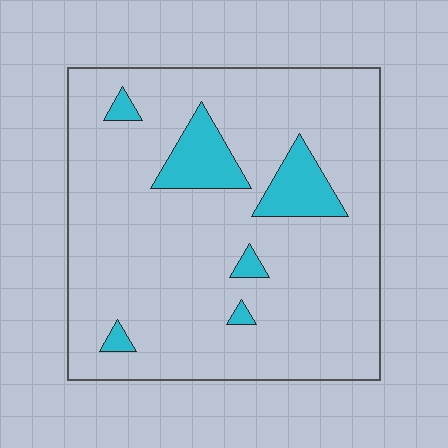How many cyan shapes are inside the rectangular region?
6.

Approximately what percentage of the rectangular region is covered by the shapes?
Approximately 10%.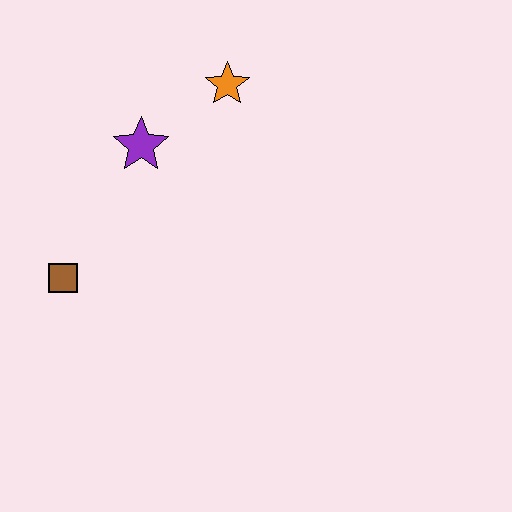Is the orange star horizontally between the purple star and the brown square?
No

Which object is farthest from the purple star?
The brown square is farthest from the purple star.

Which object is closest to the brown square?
The purple star is closest to the brown square.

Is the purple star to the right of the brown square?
Yes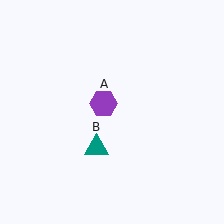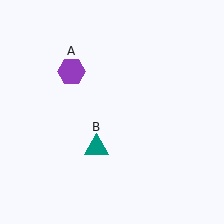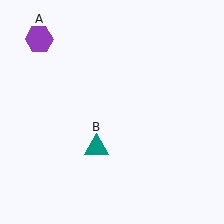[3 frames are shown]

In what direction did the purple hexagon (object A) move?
The purple hexagon (object A) moved up and to the left.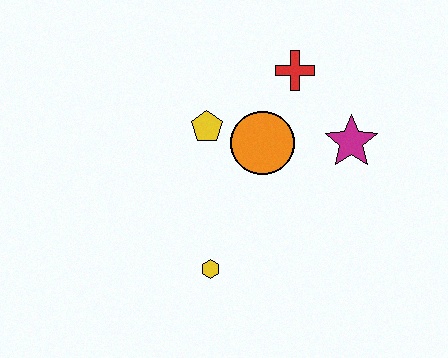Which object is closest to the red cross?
The orange circle is closest to the red cross.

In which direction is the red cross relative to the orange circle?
The red cross is above the orange circle.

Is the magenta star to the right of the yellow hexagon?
Yes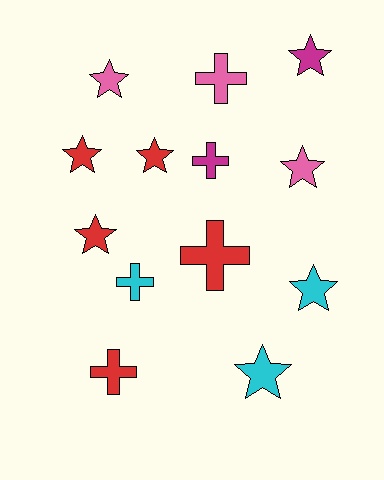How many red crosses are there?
There are 2 red crosses.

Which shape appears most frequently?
Star, with 8 objects.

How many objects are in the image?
There are 13 objects.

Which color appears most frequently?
Red, with 5 objects.